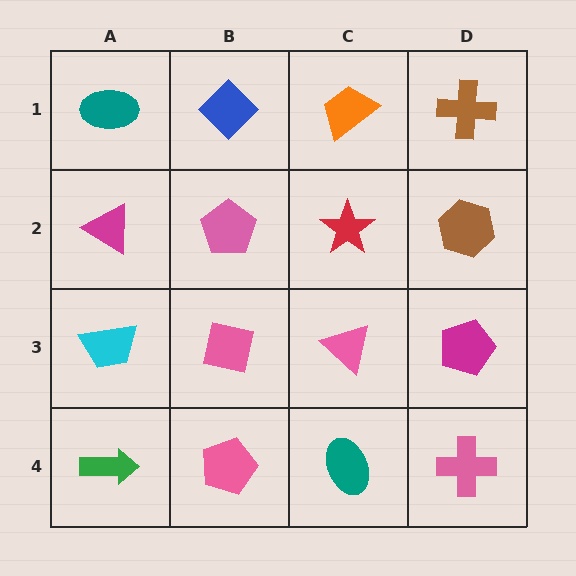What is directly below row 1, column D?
A brown hexagon.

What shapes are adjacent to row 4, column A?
A cyan trapezoid (row 3, column A), a pink pentagon (row 4, column B).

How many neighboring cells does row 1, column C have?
3.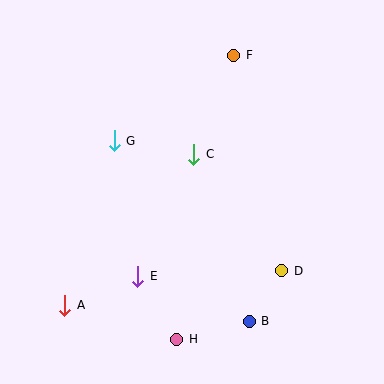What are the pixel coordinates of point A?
Point A is at (65, 305).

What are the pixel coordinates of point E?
Point E is at (138, 276).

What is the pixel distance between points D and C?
The distance between D and C is 146 pixels.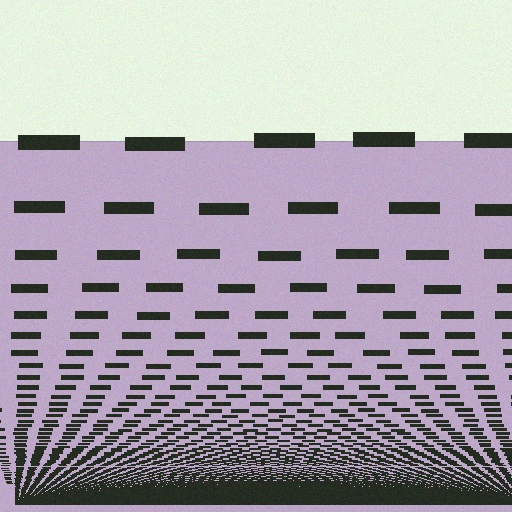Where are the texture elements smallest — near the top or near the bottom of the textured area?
Near the bottom.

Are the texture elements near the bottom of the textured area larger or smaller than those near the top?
Smaller. The gradient is inverted — elements near the bottom are smaller and denser.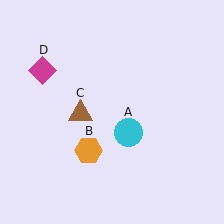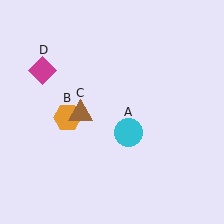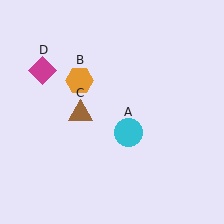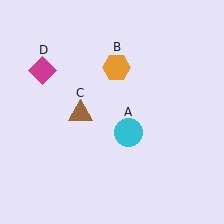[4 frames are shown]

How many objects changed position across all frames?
1 object changed position: orange hexagon (object B).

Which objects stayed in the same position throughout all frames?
Cyan circle (object A) and brown triangle (object C) and magenta diamond (object D) remained stationary.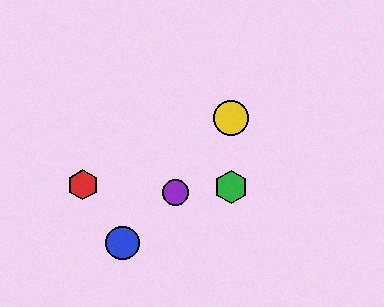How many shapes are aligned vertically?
2 shapes (the green hexagon, the yellow circle) are aligned vertically.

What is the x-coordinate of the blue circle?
The blue circle is at x≈123.